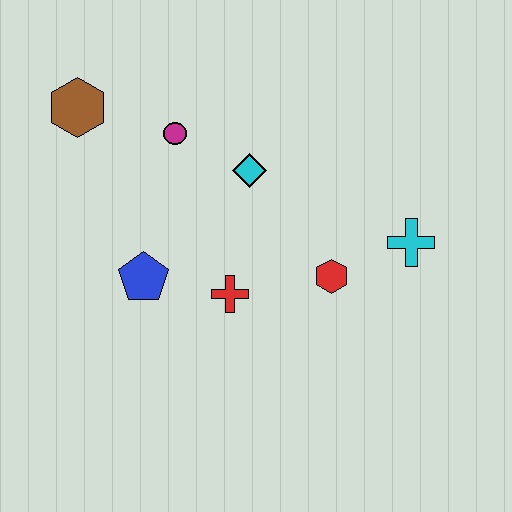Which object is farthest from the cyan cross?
The brown hexagon is farthest from the cyan cross.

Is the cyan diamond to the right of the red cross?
Yes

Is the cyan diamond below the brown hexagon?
Yes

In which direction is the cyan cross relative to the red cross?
The cyan cross is to the right of the red cross.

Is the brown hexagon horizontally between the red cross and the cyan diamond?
No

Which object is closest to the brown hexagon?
The magenta circle is closest to the brown hexagon.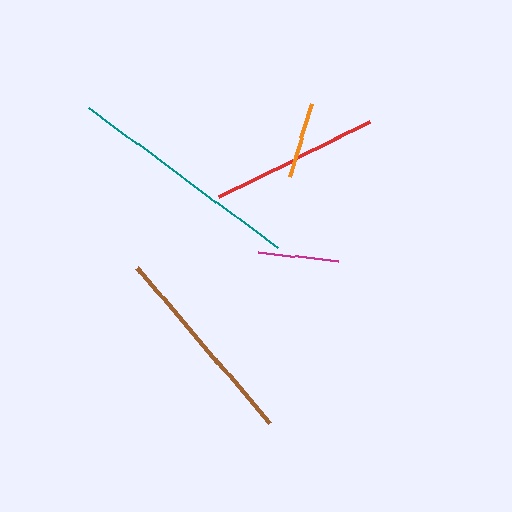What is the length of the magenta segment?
The magenta segment is approximately 81 pixels long.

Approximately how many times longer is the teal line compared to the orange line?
The teal line is approximately 3.1 times the length of the orange line.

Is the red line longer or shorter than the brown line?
The brown line is longer than the red line.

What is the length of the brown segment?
The brown segment is approximately 204 pixels long.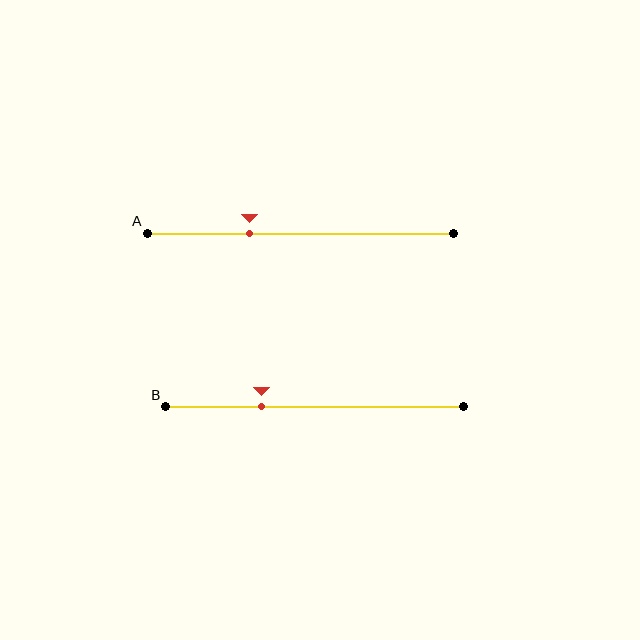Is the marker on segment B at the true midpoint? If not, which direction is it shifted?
No, the marker on segment B is shifted to the left by about 18% of the segment length.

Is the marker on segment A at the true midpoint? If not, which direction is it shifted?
No, the marker on segment A is shifted to the left by about 17% of the segment length.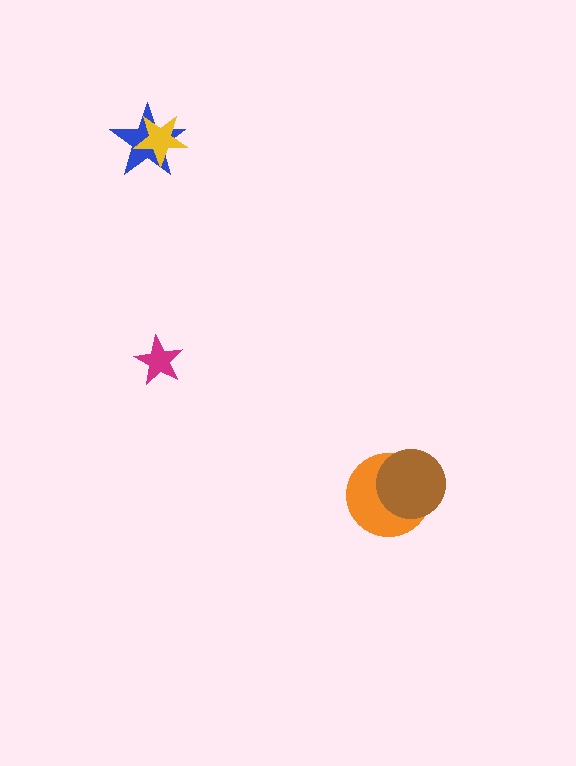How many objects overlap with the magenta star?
0 objects overlap with the magenta star.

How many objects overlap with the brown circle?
1 object overlaps with the brown circle.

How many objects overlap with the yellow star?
1 object overlaps with the yellow star.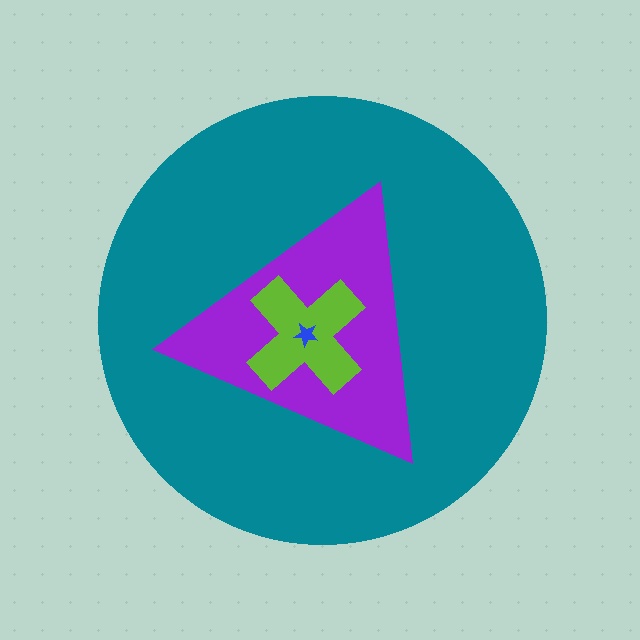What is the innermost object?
The blue star.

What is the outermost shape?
The teal circle.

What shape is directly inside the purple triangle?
The lime cross.